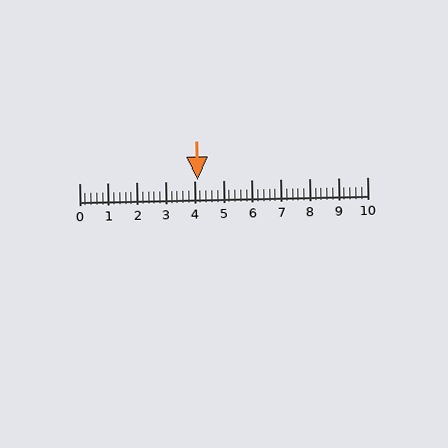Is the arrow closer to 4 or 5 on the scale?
The arrow is closer to 4.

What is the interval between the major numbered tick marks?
The major tick marks are spaced 1 units apart.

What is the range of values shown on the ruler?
The ruler shows values from 0 to 10.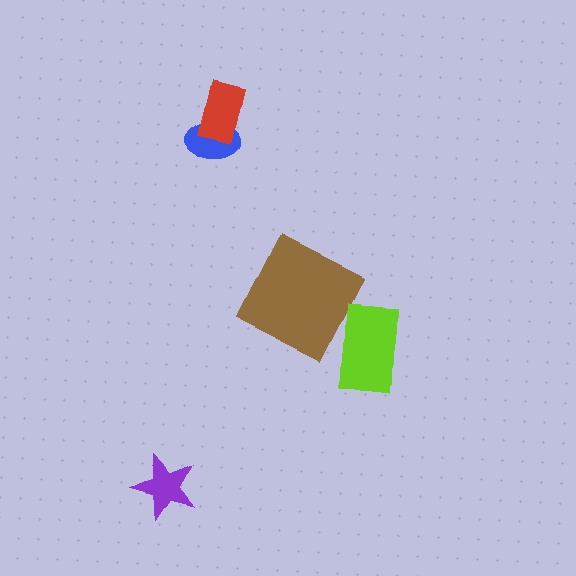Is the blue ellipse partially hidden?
Yes, it is partially covered by another shape.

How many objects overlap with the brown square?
0 objects overlap with the brown square.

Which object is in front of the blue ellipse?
The red rectangle is in front of the blue ellipse.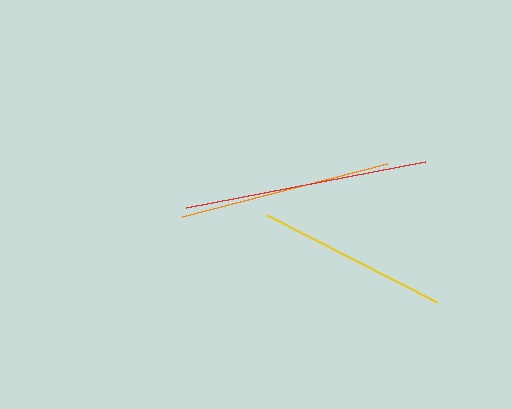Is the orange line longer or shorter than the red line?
The red line is longer than the orange line.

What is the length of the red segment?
The red segment is approximately 244 pixels long.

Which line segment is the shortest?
The yellow line is the shortest at approximately 190 pixels.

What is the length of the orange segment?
The orange segment is approximately 212 pixels long.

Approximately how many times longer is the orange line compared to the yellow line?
The orange line is approximately 1.1 times the length of the yellow line.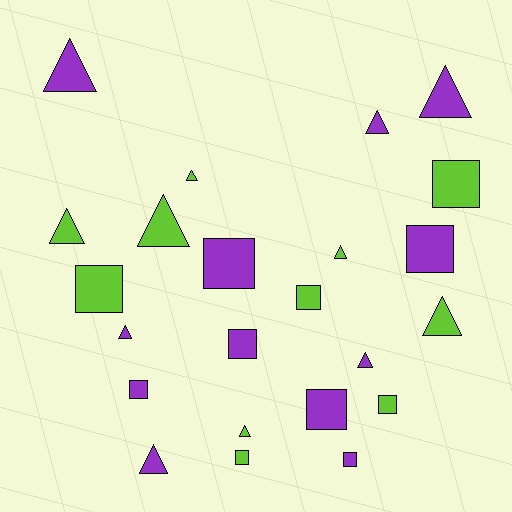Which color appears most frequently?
Purple, with 12 objects.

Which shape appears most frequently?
Triangle, with 12 objects.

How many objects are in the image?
There are 23 objects.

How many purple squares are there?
There are 6 purple squares.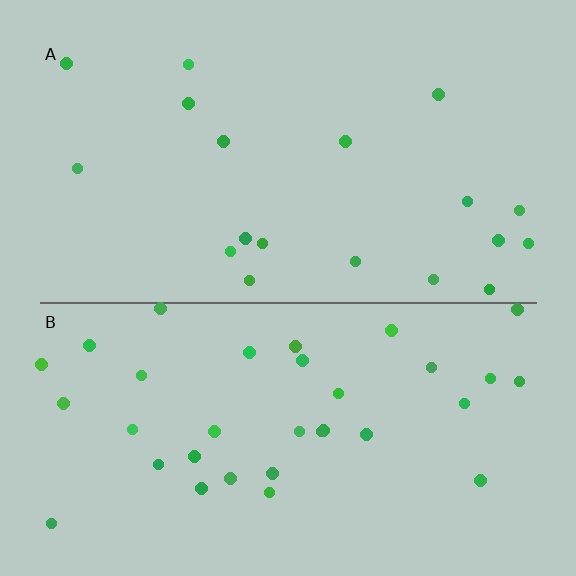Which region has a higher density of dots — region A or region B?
B (the bottom).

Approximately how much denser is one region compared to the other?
Approximately 1.8× — region B over region A.